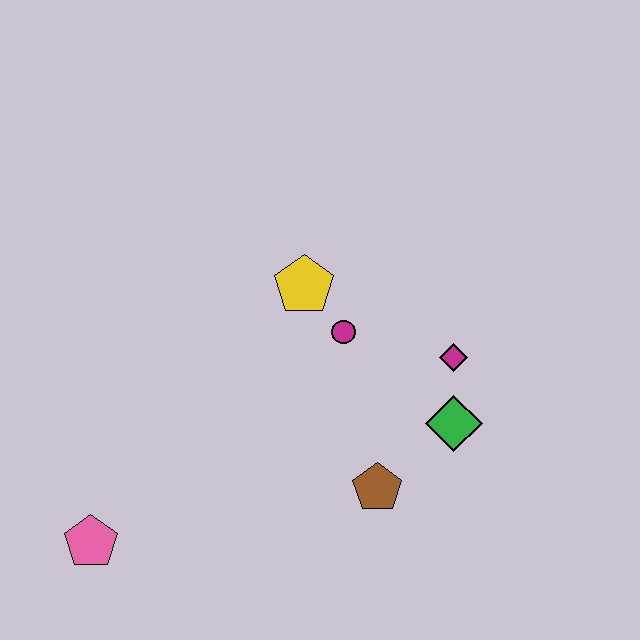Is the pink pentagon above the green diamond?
No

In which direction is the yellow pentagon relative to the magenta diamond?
The yellow pentagon is to the left of the magenta diamond.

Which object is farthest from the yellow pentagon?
The pink pentagon is farthest from the yellow pentagon.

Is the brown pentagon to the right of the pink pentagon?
Yes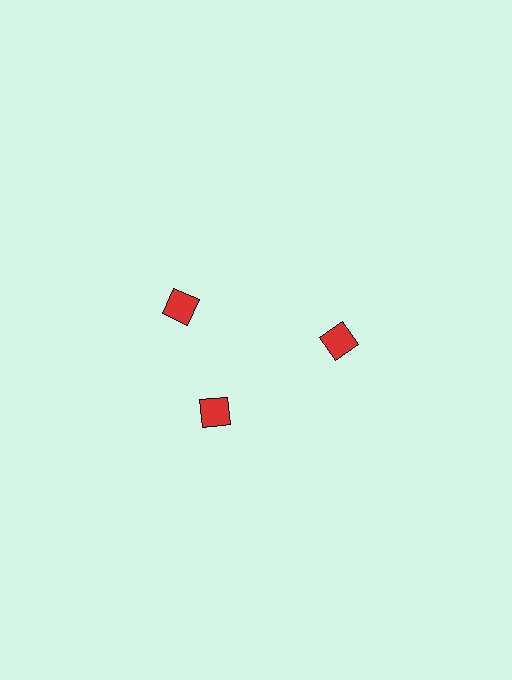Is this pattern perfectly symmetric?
No. The 3 red diamonds are arranged in a ring, but one element near the 11 o'clock position is rotated out of alignment along the ring, breaking the 3-fold rotational symmetry.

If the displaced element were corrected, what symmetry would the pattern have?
It would have 3-fold rotational symmetry — the pattern would map onto itself every 120 degrees.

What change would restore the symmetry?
The symmetry would be restored by rotating it back into even spacing with its neighbors so that all 3 diamonds sit at equal angles and equal distance from the center.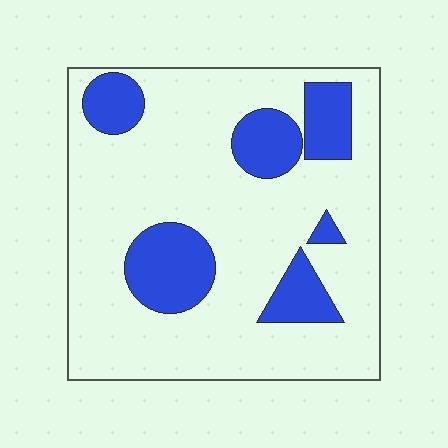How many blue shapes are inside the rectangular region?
6.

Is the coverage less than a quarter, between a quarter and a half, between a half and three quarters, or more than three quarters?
Less than a quarter.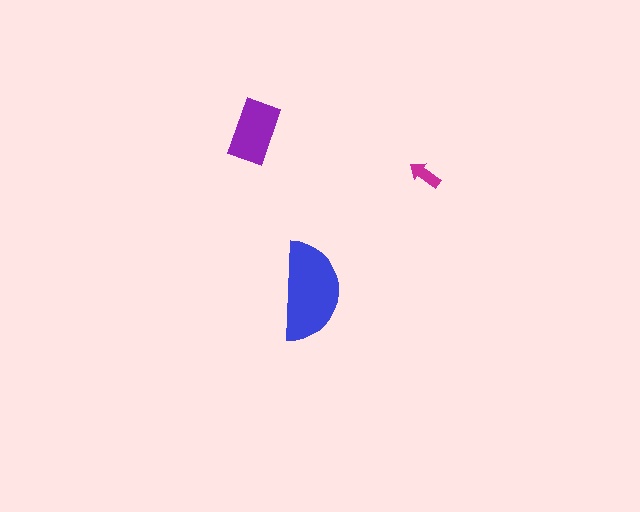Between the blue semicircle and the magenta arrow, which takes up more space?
The blue semicircle.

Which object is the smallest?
The magenta arrow.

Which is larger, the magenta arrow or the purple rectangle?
The purple rectangle.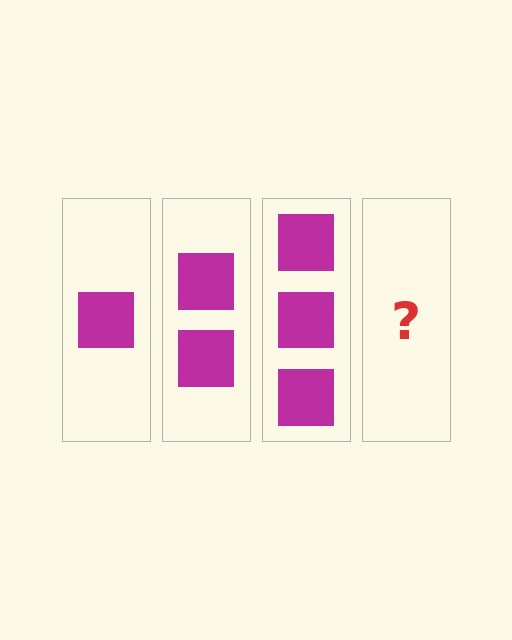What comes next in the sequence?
The next element should be 4 squares.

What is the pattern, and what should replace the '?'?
The pattern is that each step adds one more square. The '?' should be 4 squares.